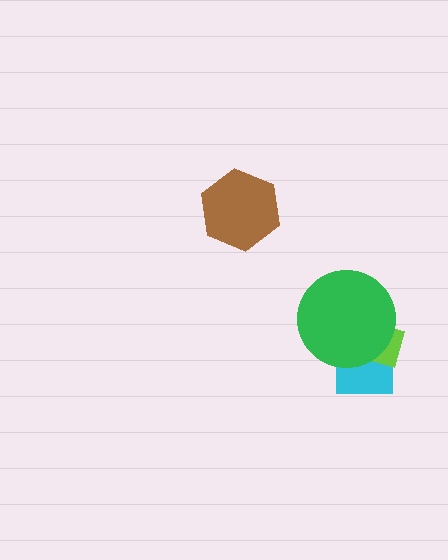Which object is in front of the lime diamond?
The green circle is in front of the lime diamond.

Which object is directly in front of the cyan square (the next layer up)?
The lime diamond is directly in front of the cyan square.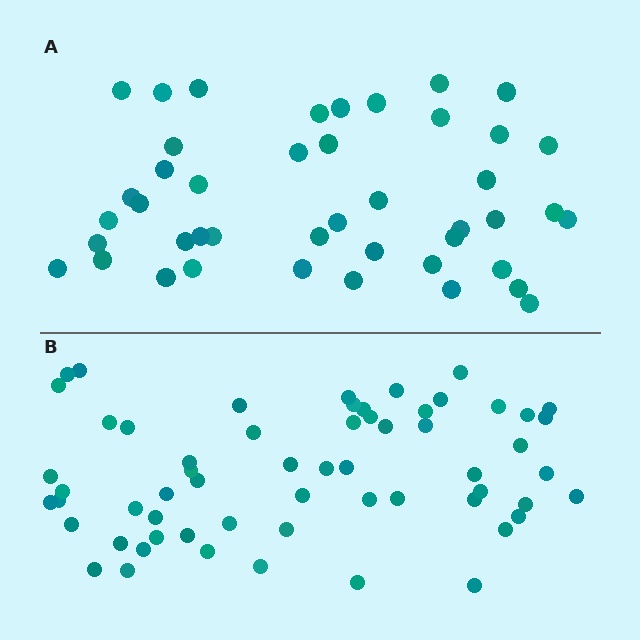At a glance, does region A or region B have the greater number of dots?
Region B (the bottom region) has more dots.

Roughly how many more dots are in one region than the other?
Region B has approximately 15 more dots than region A.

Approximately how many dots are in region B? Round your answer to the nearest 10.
About 60 dots.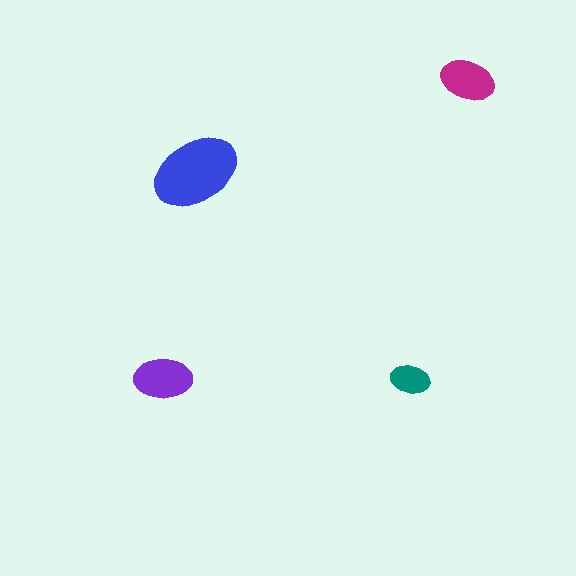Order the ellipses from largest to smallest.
the blue one, the purple one, the magenta one, the teal one.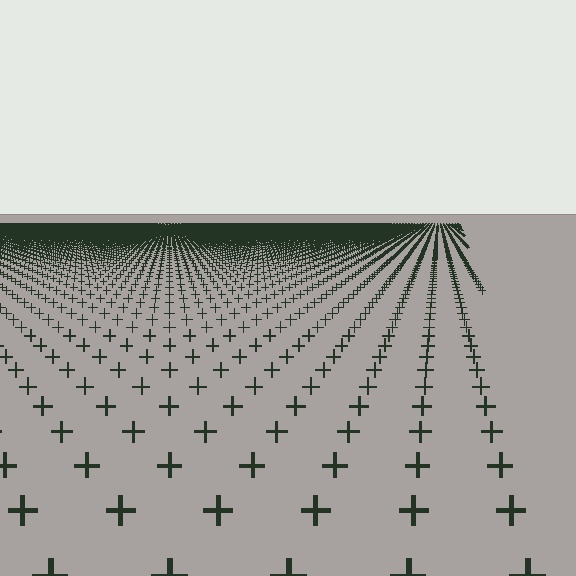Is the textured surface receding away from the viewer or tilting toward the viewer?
The surface is receding away from the viewer. Texture elements get smaller and denser toward the top.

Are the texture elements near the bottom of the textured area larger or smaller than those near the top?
Larger. Near the bottom, elements are closer to the viewer and appear at a bigger on-screen size.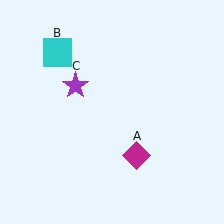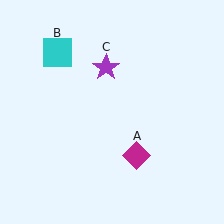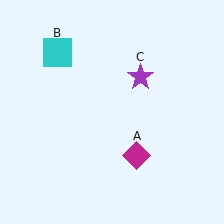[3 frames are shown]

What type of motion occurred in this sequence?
The purple star (object C) rotated clockwise around the center of the scene.